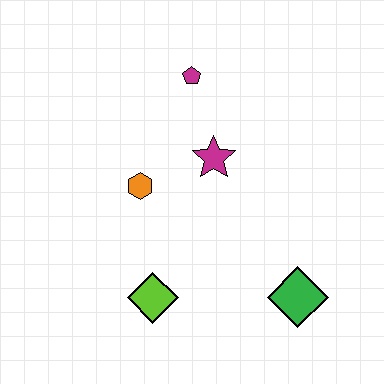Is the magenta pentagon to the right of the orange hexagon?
Yes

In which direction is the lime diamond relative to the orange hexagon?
The lime diamond is below the orange hexagon.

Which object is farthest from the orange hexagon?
The green diamond is farthest from the orange hexagon.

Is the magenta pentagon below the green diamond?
No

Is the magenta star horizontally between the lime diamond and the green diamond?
Yes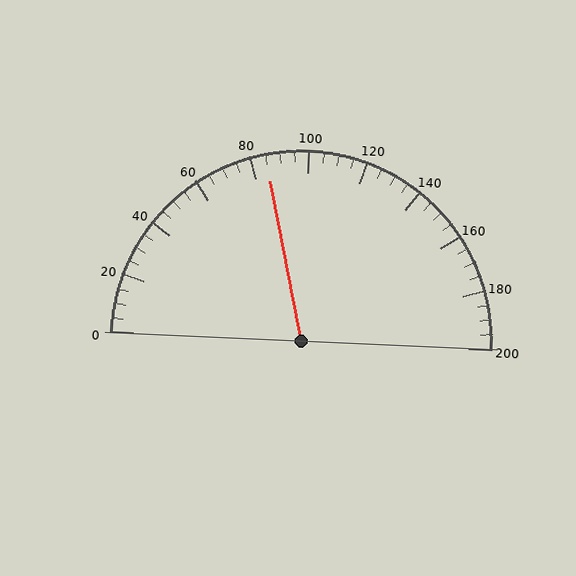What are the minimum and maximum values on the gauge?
The gauge ranges from 0 to 200.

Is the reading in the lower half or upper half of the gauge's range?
The reading is in the lower half of the range (0 to 200).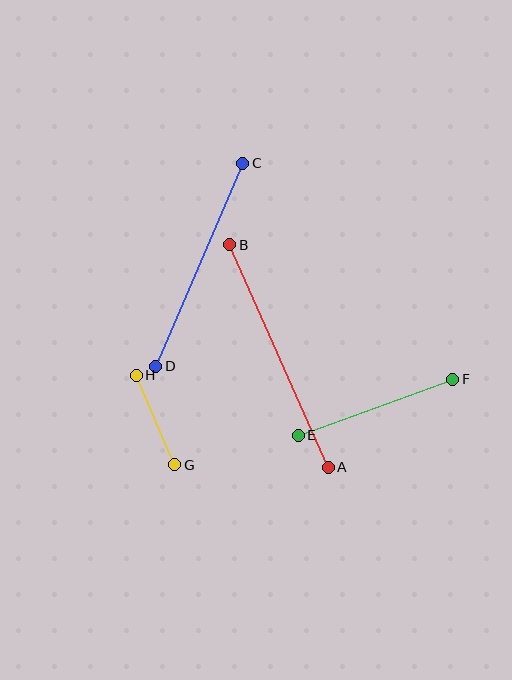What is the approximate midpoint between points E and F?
The midpoint is at approximately (376, 407) pixels.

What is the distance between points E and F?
The distance is approximately 164 pixels.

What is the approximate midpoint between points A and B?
The midpoint is at approximately (279, 356) pixels.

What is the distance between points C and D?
The distance is approximately 221 pixels.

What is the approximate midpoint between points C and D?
The midpoint is at approximately (199, 265) pixels.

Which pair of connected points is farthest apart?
Points A and B are farthest apart.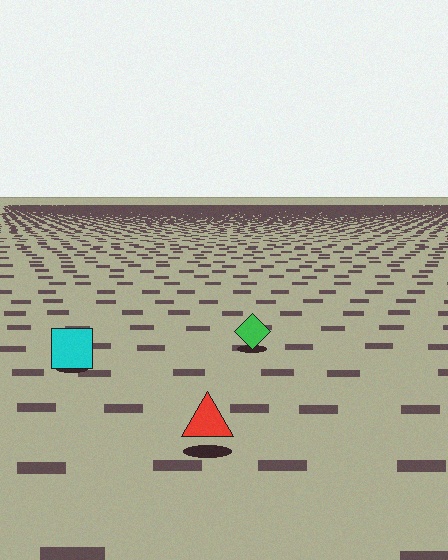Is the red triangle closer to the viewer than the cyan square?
Yes. The red triangle is closer — you can tell from the texture gradient: the ground texture is coarser near it.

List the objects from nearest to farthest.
From nearest to farthest: the red triangle, the cyan square, the green diamond.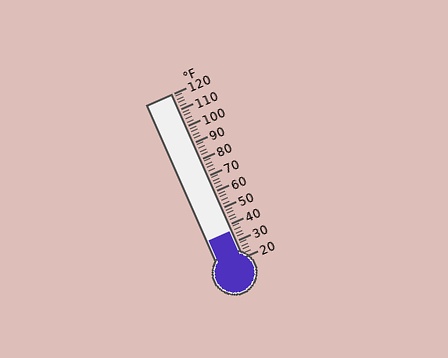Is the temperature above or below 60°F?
The temperature is below 60°F.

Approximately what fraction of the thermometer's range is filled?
The thermometer is filled to approximately 15% of its range.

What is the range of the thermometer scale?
The thermometer scale ranges from 20°F to 120°F.